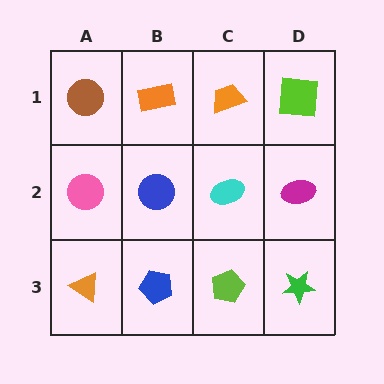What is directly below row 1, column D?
A magenta ellipse.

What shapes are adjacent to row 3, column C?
A cyan ellipse (row 2, column C), a blue pentagon (row 3, column B), a green star (row 3, column D).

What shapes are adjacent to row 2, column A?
A brown circle (row 1, column A), an orange triangle (row 3, column A), a blue circle (row 2, column B).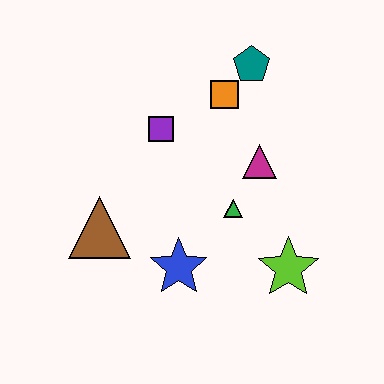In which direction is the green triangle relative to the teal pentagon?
The green triangle is below the teal pentagon.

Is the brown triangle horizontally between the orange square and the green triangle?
No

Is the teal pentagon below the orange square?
No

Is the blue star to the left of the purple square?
No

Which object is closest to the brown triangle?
The blue star is closest to the brown triangle.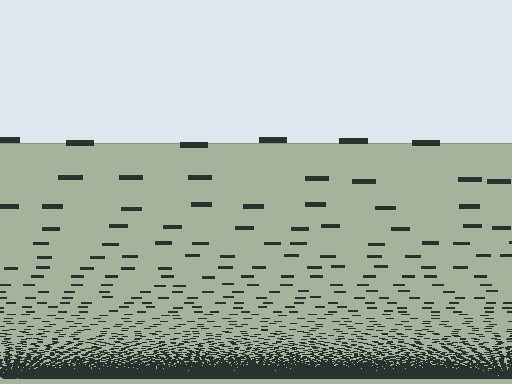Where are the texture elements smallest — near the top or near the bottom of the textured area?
Near the bottom.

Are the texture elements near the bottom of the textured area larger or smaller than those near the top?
Smaller. The gradient is inverted — elements near the bottom are smaller and denser.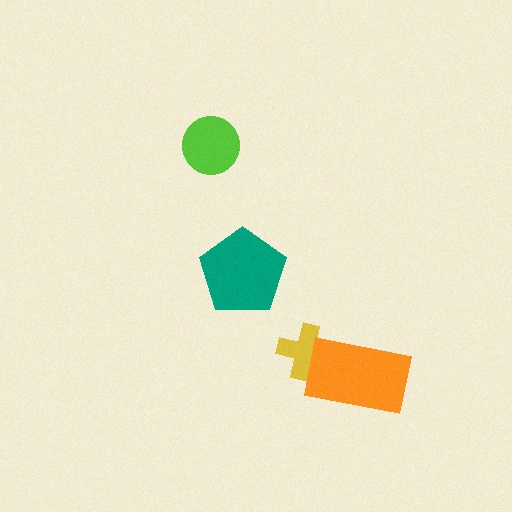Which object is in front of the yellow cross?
The orange rectangle is in front of the yellow cross.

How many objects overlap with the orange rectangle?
1 object overlaps with the orange rectangle.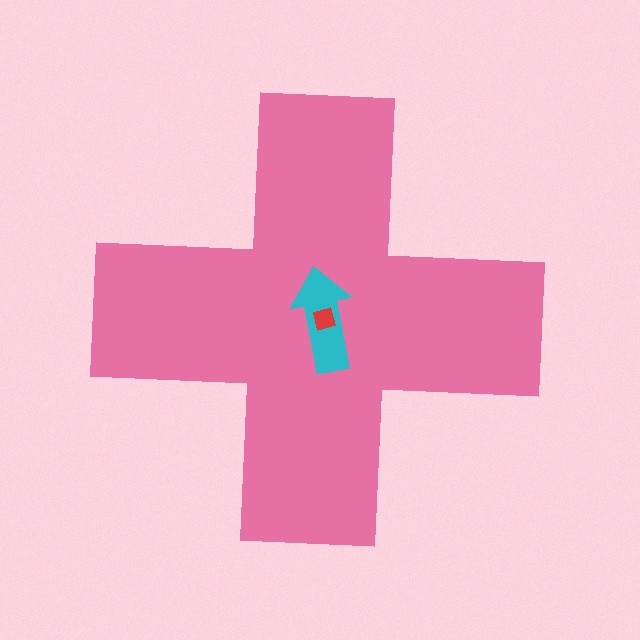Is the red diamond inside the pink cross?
Yes.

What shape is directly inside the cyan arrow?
The red diamond.